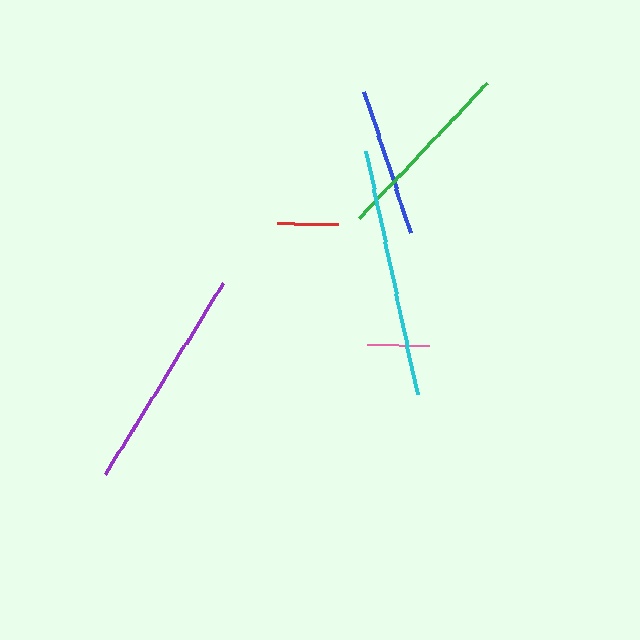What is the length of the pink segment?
The pink segment is approximately 63 pixels long.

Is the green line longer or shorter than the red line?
The green line is longer than the red line.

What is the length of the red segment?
The red segment is approximately 61 pixels long.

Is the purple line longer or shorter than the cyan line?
The cyan line is longer than the purple line.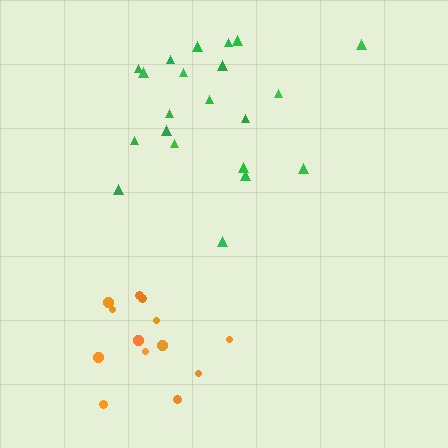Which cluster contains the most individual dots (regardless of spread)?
Green (21).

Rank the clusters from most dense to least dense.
orange, green.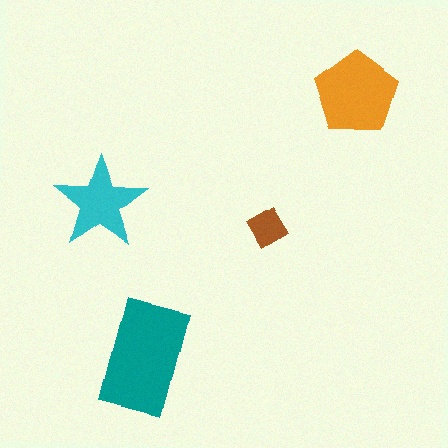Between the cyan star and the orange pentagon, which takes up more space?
The orange pentagon.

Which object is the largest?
The teal rectangle.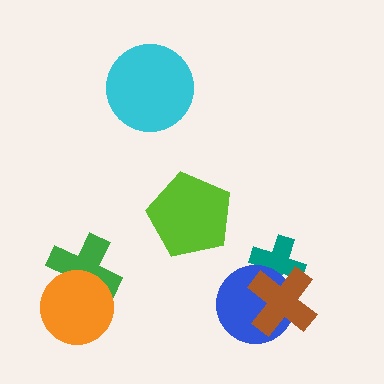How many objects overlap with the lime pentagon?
0 objects overlap with the lime pentagon.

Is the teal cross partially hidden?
Yes, it is partially covered by another shape.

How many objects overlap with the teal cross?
2 objects overlap with the teal cross.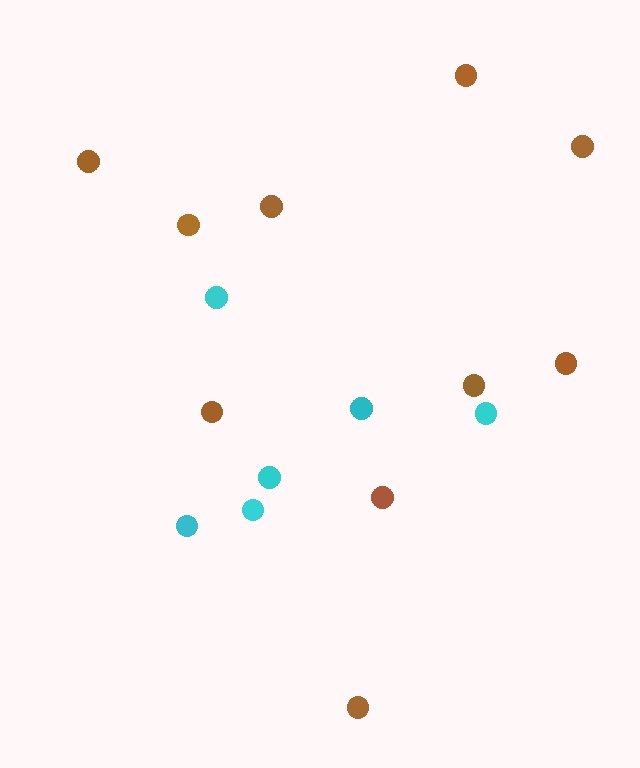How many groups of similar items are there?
There are 2 groups: one group of cyan circles (6) and one group of brown circles (10).